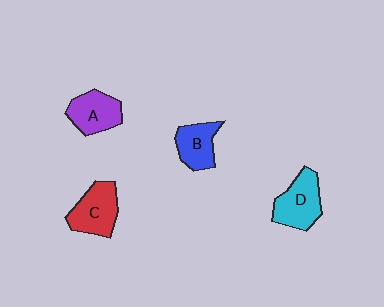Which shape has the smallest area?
Shape B (blue).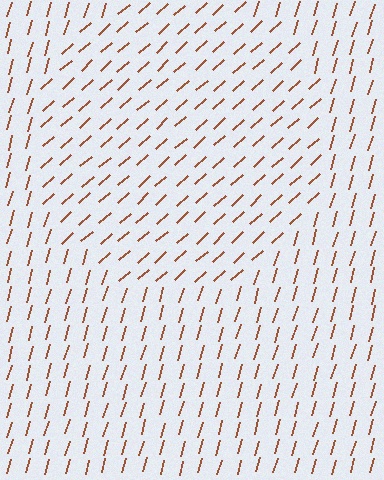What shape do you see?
I see a circle.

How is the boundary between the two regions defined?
The boundary is defined purely by a change in line orientation (approximately 32 degrees difference). All lines are the same color and thickness.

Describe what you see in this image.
The image is filled with small brown line segments. A circle region in the image has lines oriented differently from the surrounding lines, creating a visible texture boundary.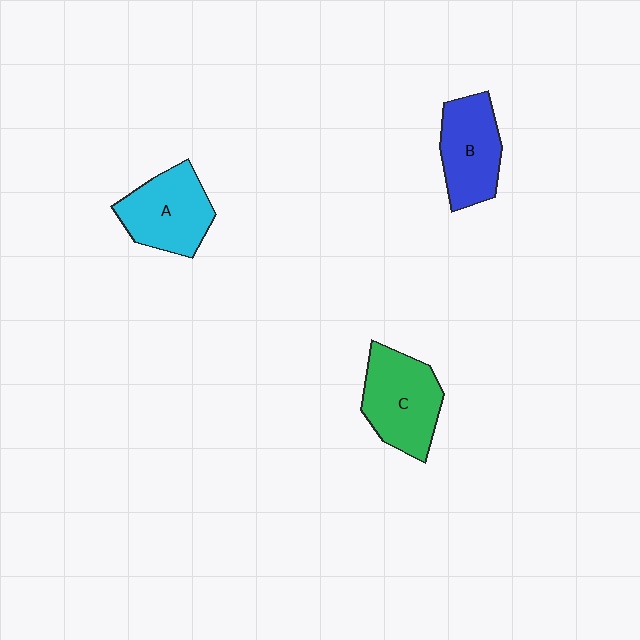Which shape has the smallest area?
Shape B (blue).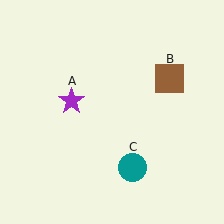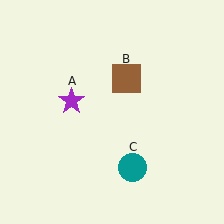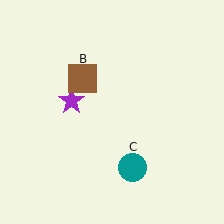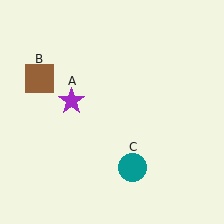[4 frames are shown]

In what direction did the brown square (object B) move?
The brown square (object B) moved left.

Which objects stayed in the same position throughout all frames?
Purple star (object A) and teal circle (object C) remained stationary.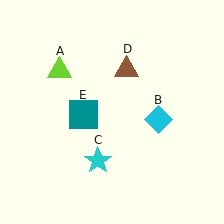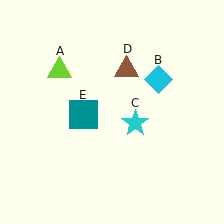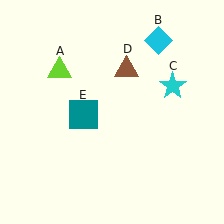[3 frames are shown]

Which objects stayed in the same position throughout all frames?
Lime triangle (object A) and brown triangle (object D) and teal square (object E) remained stationary.